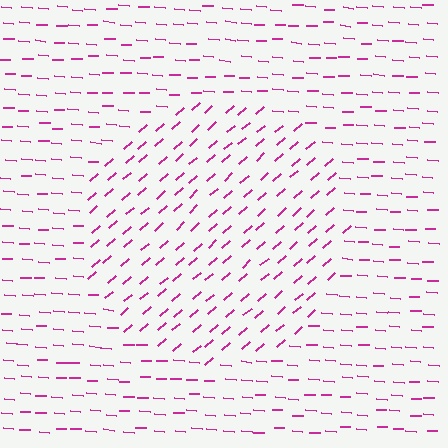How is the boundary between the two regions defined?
The boundary is defined purely by a change in line orientation (approximately 45 degrees difference). All lines are the same color and thickness.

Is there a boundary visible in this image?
Yes, there is a texture boundary formed by a change in line orientation.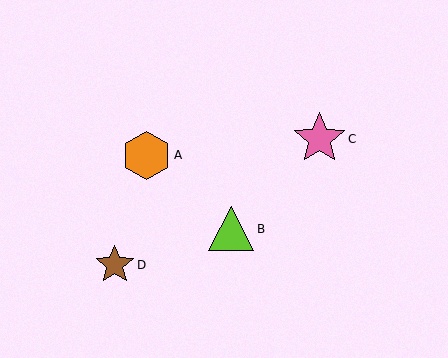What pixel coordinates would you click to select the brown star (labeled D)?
Click at (115, 265) to select the brown star D.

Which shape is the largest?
The pink star (labeled C) is the largest.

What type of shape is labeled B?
Shape B is a lime triangle.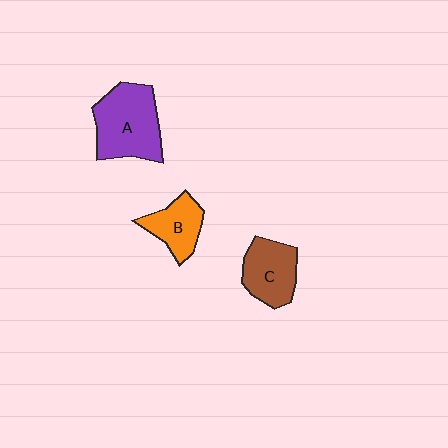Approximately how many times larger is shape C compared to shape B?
Approximately 1.2 times.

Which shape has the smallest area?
Shape B (orange).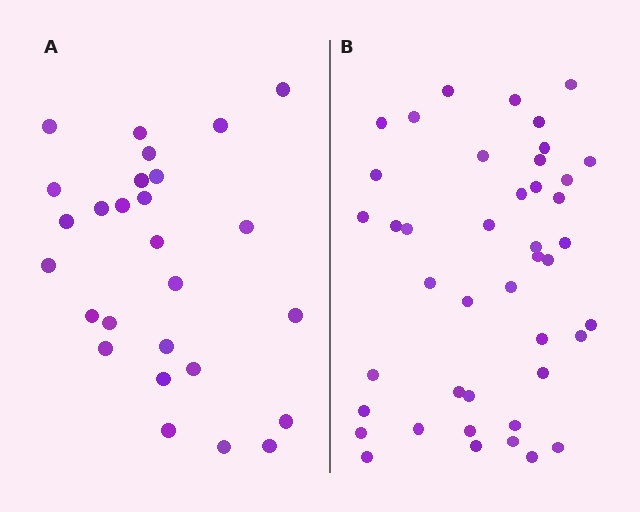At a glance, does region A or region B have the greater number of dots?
Region B (the right region) has more dots.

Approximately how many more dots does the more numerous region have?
Region B has approximately 15 more dots than region A.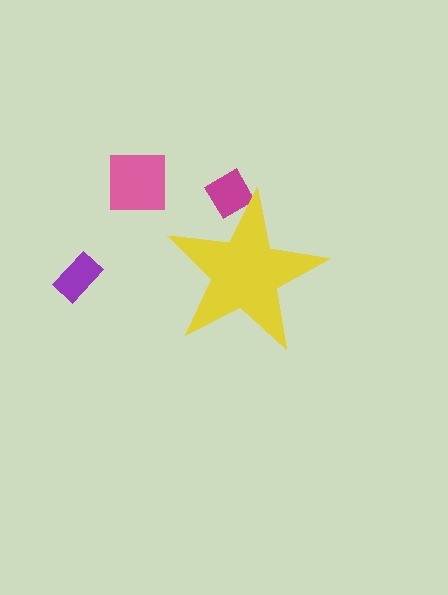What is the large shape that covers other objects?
A yellow star.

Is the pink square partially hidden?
No, the pink square is fully visible.